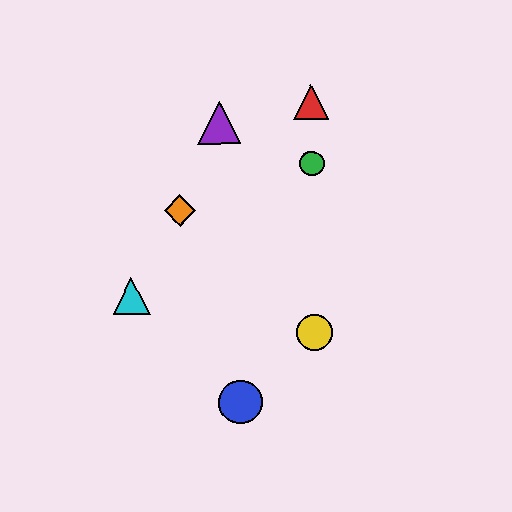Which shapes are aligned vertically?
The red triangle, the green circle, the yellow circle are aligned vertically.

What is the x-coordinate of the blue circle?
The blue circle is at x≈241.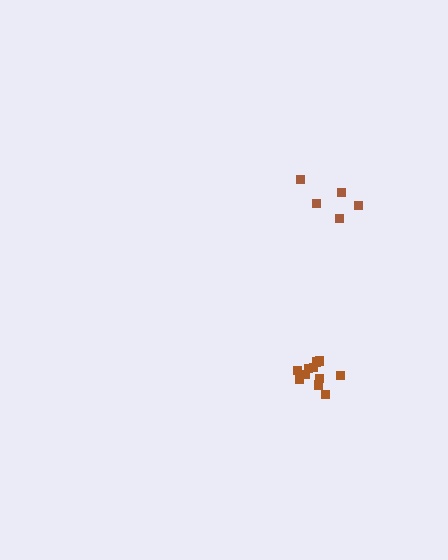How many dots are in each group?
Group 1: 11 dots, Group 2: 5 dots (16 total).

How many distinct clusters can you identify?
There are 2 distinct clusters.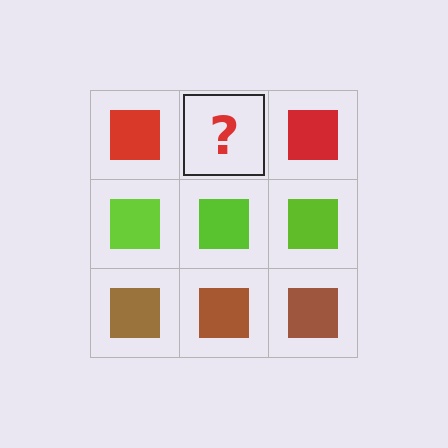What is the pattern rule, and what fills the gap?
The rule is that each row has a consistent color. The gap should be filled with a red square.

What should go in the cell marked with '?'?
The missing cell should contain a red square.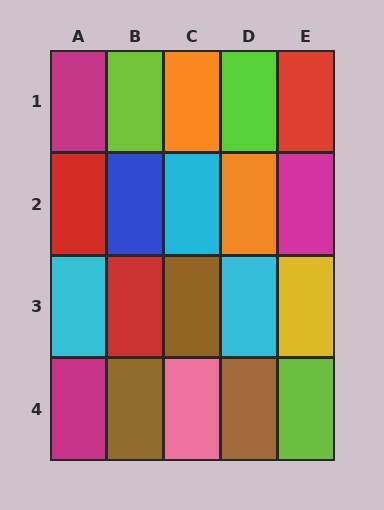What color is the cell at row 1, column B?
Lime.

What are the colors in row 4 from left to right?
Magenta, brown, pink, brown, lime.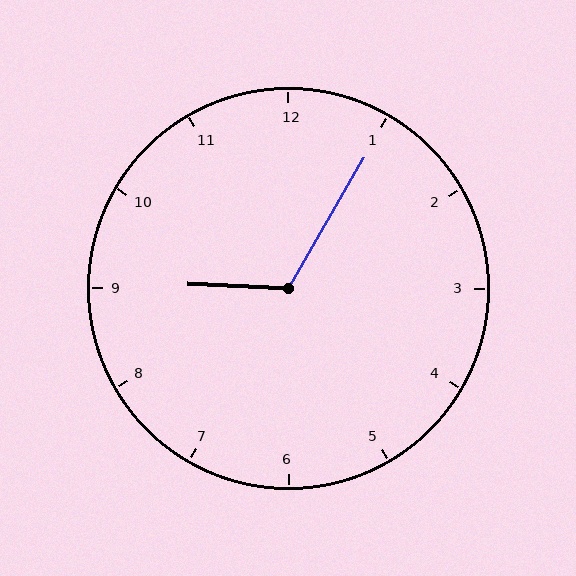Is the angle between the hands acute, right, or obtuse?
It is obtuse.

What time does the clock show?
9:05.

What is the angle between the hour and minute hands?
Approximately 118 degrees.